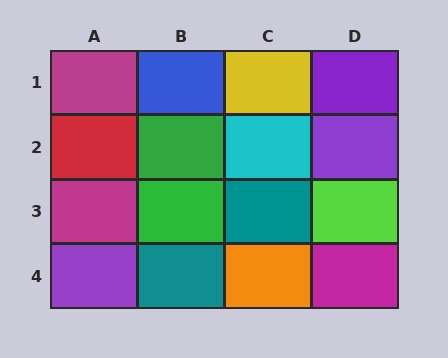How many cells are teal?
2 cells are teal.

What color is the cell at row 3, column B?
Green.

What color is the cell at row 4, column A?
Purple.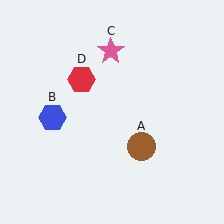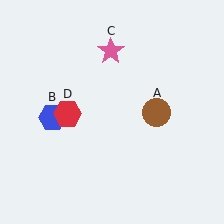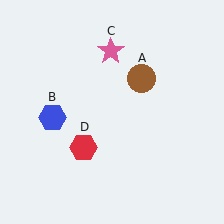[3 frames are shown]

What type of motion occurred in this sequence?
The brown circle (object A), red hexagon (object D) rotated counterclockwise around the center of the scene.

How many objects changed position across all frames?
2 objects changed position: brown circle (object A), red hexagon (object D).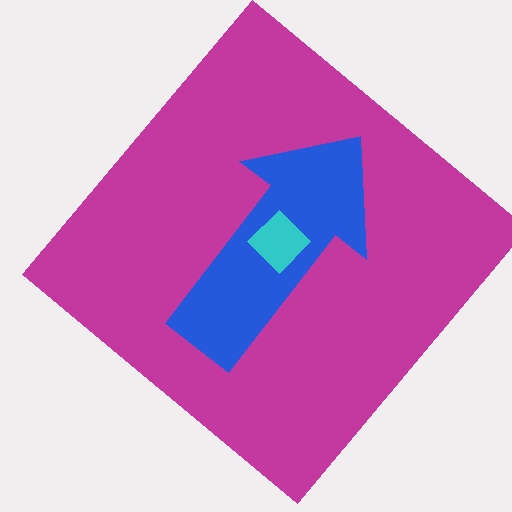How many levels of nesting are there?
3.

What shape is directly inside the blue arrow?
The cyan diamond.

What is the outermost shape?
The magenta diamond.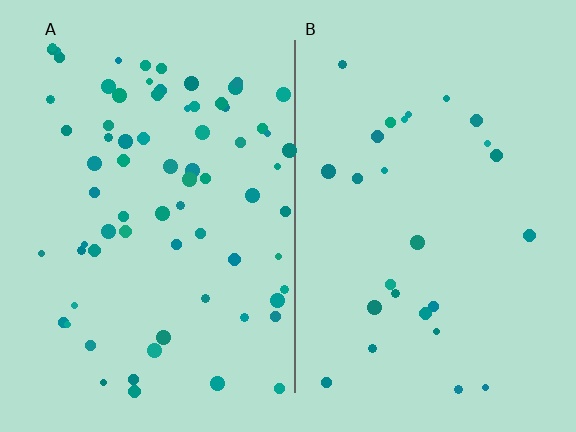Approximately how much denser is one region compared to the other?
Approximately 2.8× — region A over region B.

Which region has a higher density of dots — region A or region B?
A (the left).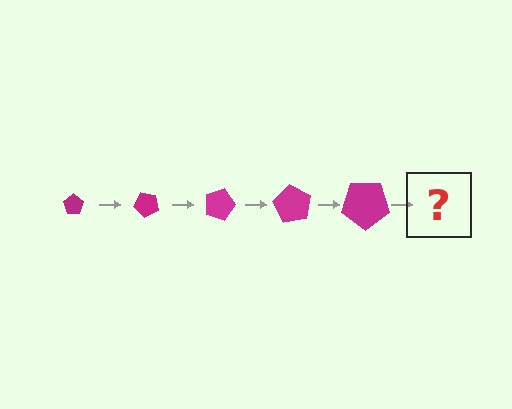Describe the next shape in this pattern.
It should be a pentagon, larger than the previous one and rotated 225 degrees from the start.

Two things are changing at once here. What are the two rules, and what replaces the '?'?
The two rules are that the pentagon grows larger each step and it rotates 45 degrees each step. The '?' should be a pentagon, larger than the previous one and rotated 225 degrees from the start.